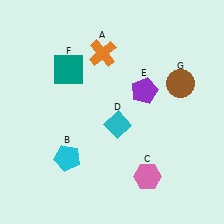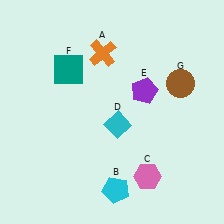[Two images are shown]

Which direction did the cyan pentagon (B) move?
The cyan pentagon (B) moved right.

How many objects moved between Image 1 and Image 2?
1 object moved between the two images.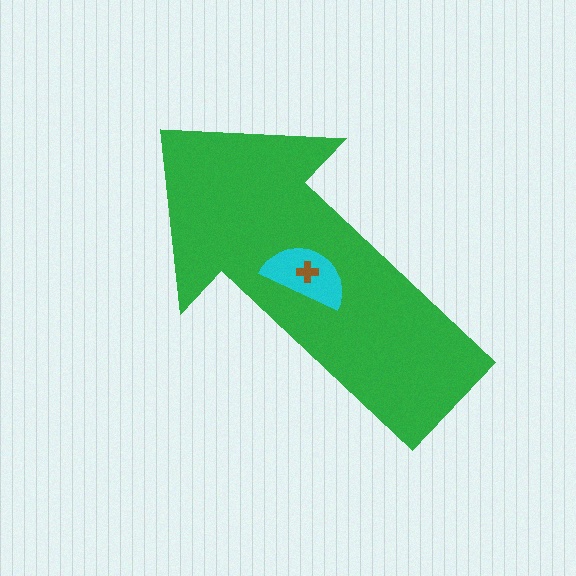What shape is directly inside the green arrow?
The cyan semicircle.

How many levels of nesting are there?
3.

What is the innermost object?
The brown cross.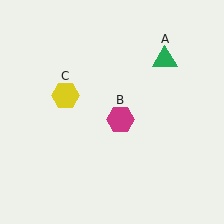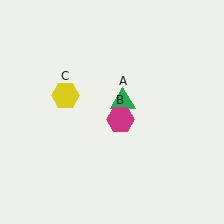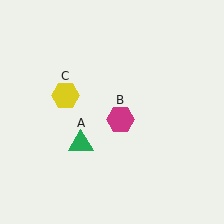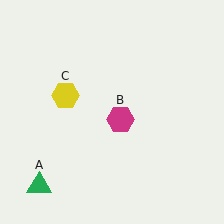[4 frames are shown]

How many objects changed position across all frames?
1 object changed position: green triangle (object A).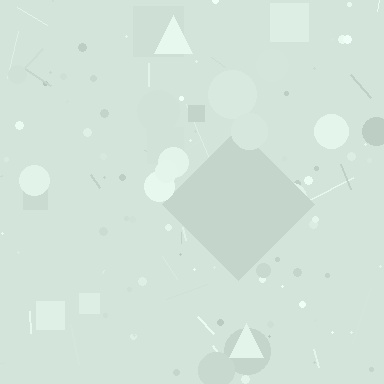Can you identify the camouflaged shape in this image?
The camouflaged shape is a diamond.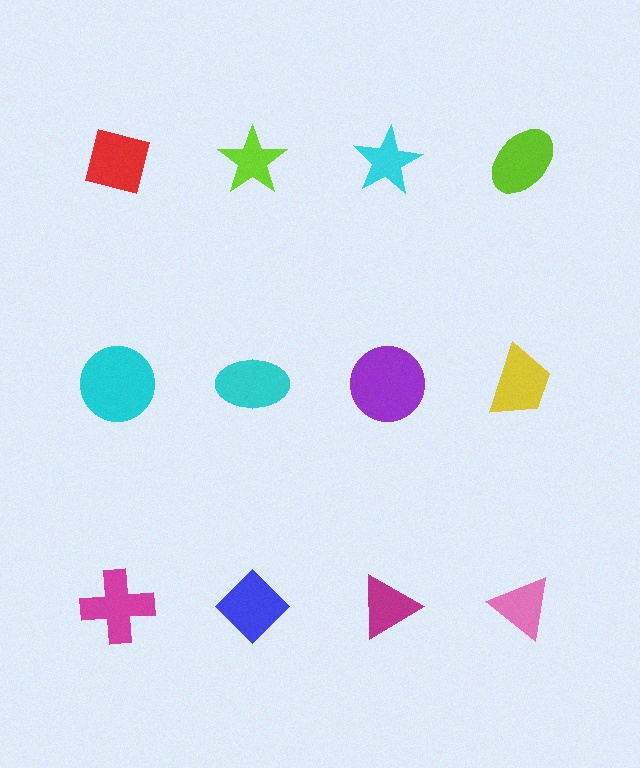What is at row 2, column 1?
A cyan circle.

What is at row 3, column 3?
A magenta triangle.